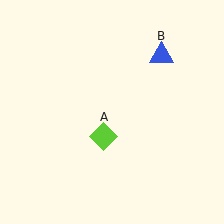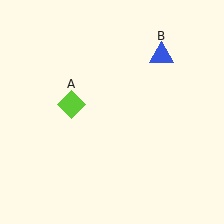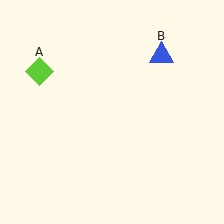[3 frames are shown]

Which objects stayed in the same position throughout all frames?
Blue triangle (object B) remained stationary.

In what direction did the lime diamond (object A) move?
The lime diamond (object A) moved up and to the left.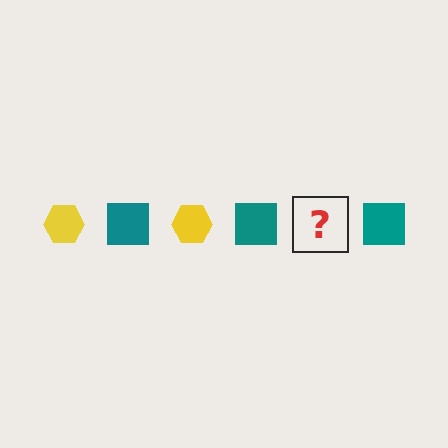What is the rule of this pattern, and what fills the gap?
The rule is that the pattern alternates between yellow hexagon and teal square. The gap should be filled with a yellow hexagon.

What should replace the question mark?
The question mark should be replaced with a yellow hexagon.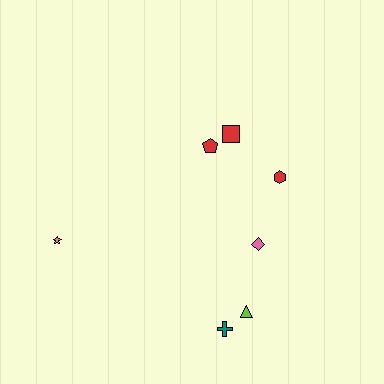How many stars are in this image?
There is 1 star.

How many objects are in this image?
There are 7 objects.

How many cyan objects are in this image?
There are no cyan objects.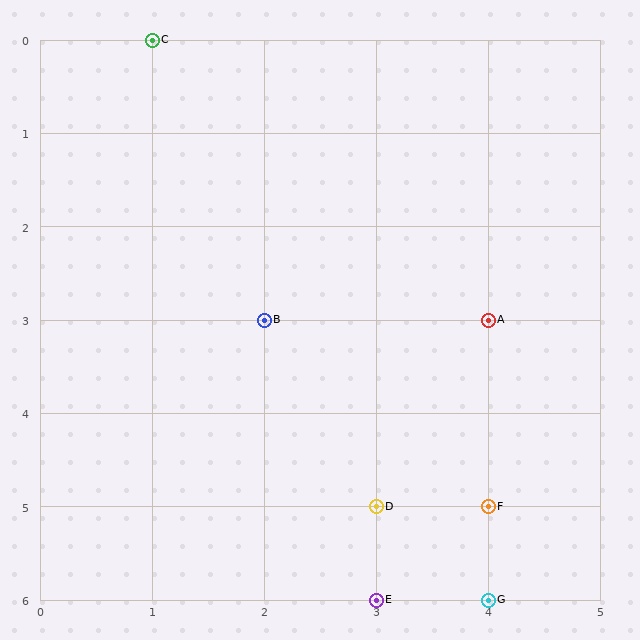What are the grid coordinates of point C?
Point C is at grid coordinates (1, 0).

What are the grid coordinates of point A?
Point A is at grid coordinates (4, 3).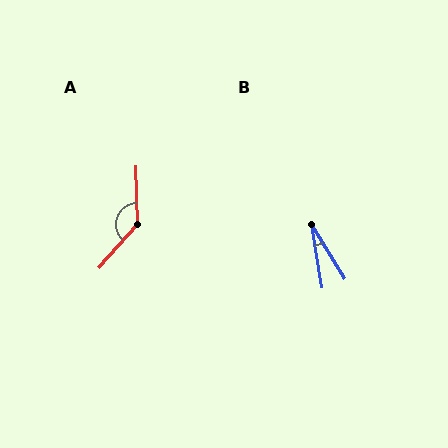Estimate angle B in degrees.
Approximately 22 degrees.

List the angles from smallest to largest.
B (22°), A (136°).